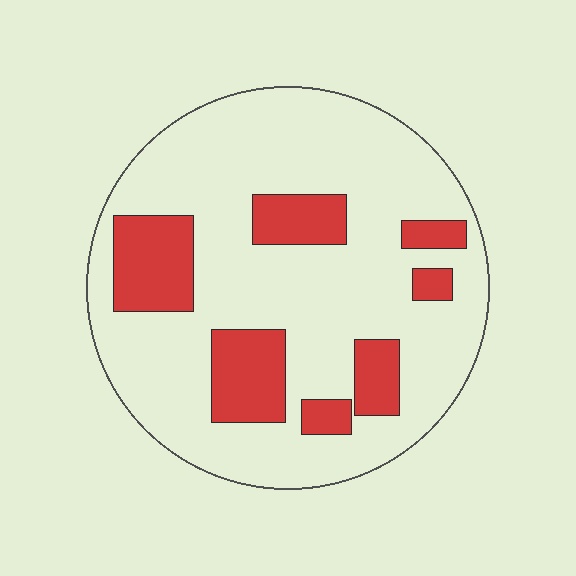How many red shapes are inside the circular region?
7.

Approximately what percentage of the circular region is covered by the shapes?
Approximately 20%.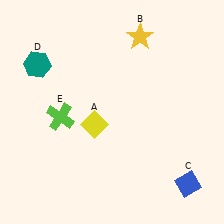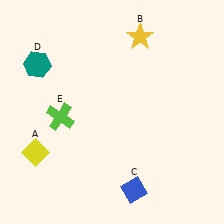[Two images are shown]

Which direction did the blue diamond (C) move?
The blue diamond (C) moved left.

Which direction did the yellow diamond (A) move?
The yellow diamond (A) moved left.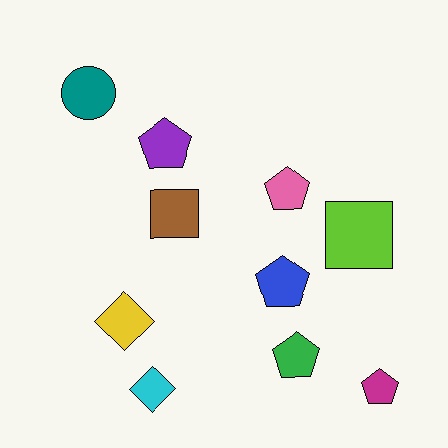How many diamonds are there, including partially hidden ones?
There are 2 diamonds.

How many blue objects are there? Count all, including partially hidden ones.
There is 1 blue object.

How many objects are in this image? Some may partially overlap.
There are 10 objects.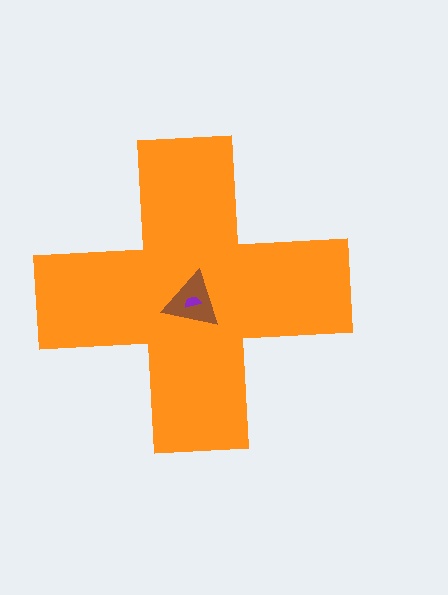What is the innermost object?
The purple semicircle.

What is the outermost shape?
The orange cross.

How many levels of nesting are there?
3.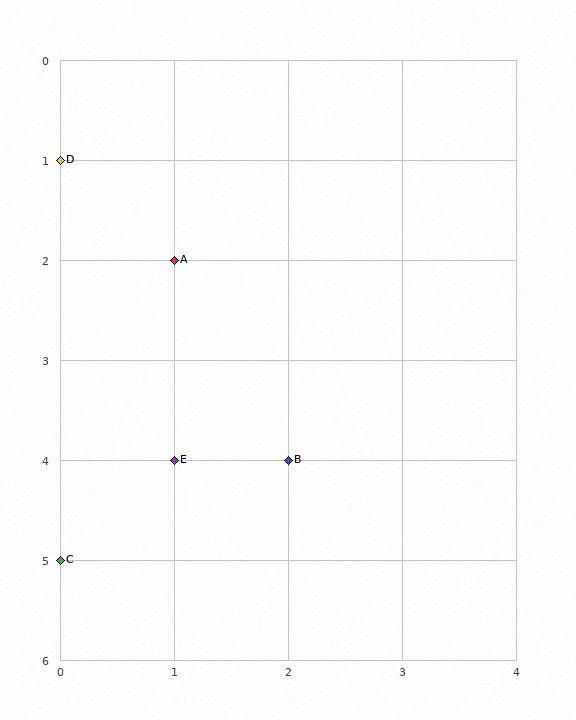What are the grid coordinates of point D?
Point D is at grid coordinates (0, 1).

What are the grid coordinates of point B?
Point B is at grid coordinates (2, 4).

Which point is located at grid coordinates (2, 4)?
Point B is at (2, 4).